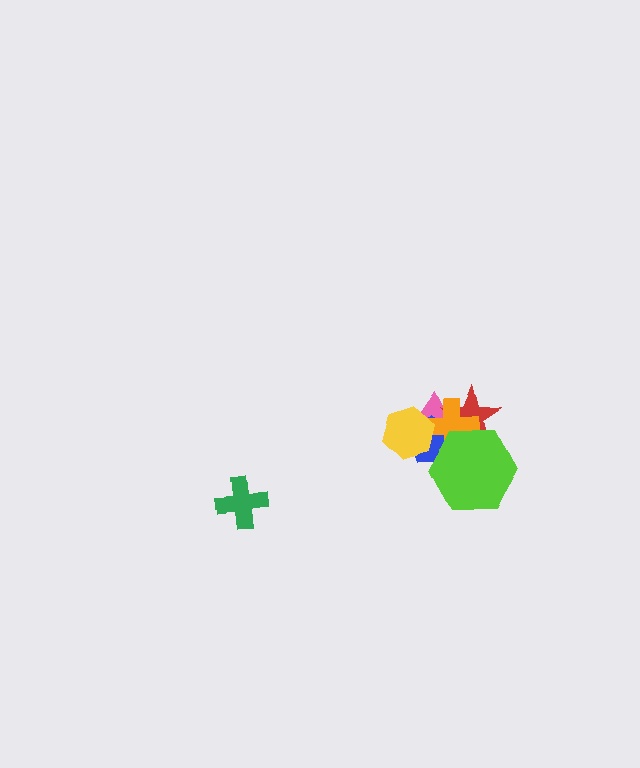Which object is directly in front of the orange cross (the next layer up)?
The yellow hexagon is directly in front of the orange cross.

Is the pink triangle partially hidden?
Yes, it is partially covered by another shape.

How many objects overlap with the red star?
4 objects overlap with the red star.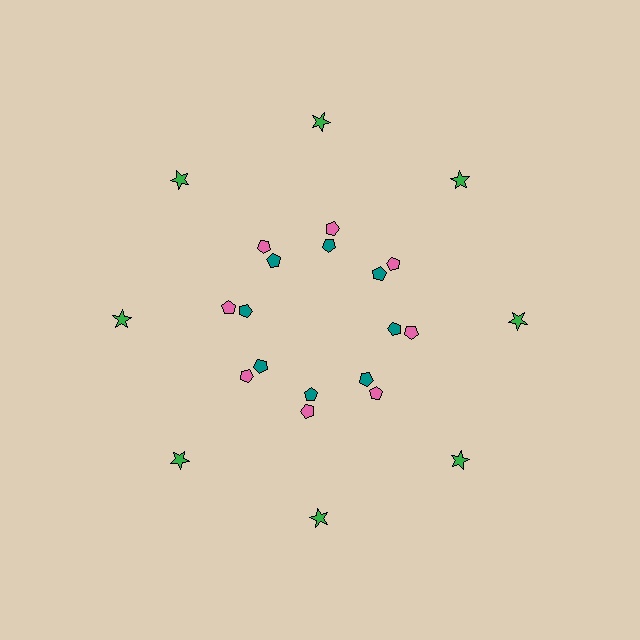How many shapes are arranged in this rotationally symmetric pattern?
There are 24 shapes, arranged in 8 groups of 3.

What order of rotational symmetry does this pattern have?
This pattern has 8-fold rotational symmetry.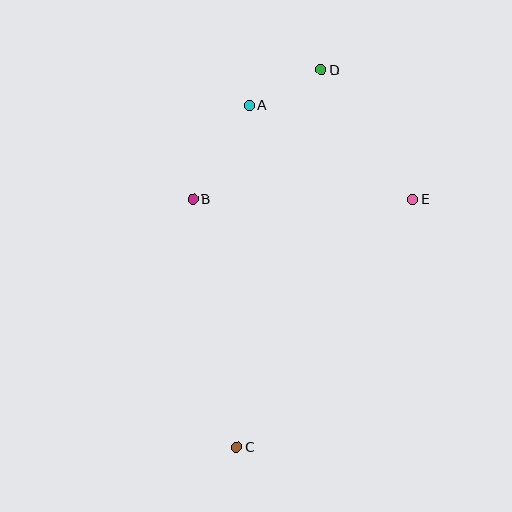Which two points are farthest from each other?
Points C and D are farthest from each other.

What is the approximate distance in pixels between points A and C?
The distance between A and C is approximately 342 pixels.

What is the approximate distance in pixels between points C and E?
The distance between C and E is approximately 304 pixels.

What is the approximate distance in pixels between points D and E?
The distance between D and E is approximately 158 pixels.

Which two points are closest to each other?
Points A and D are closest to each other.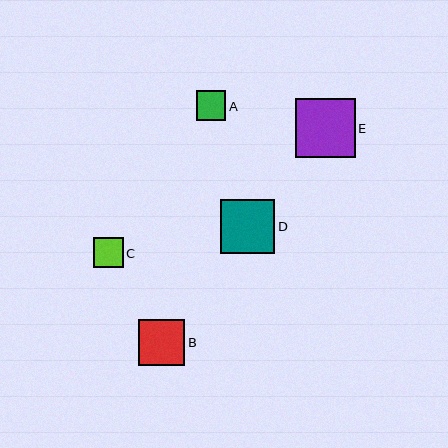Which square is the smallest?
Square A is the smallest with a size of approximately 30 pixels.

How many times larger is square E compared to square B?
Square E is approximately 1.3 times the size of square B.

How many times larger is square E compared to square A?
Square E is approximately 2.0 times the size of square A.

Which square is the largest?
Square E is the largest with a size of approximately 59 pixels.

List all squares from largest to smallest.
From largest to smallest: E, D, B, C, A.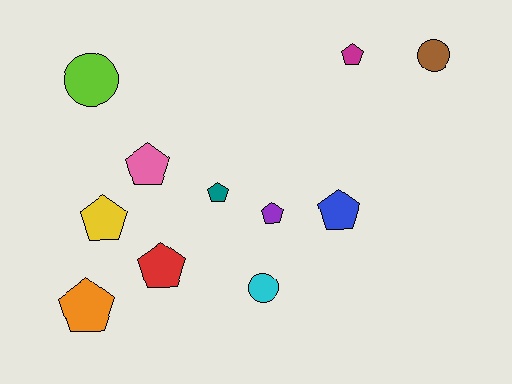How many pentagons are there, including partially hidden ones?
There are 8 pentagons.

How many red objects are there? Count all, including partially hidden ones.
There is 1 red object.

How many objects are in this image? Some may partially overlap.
There are 11 objects.